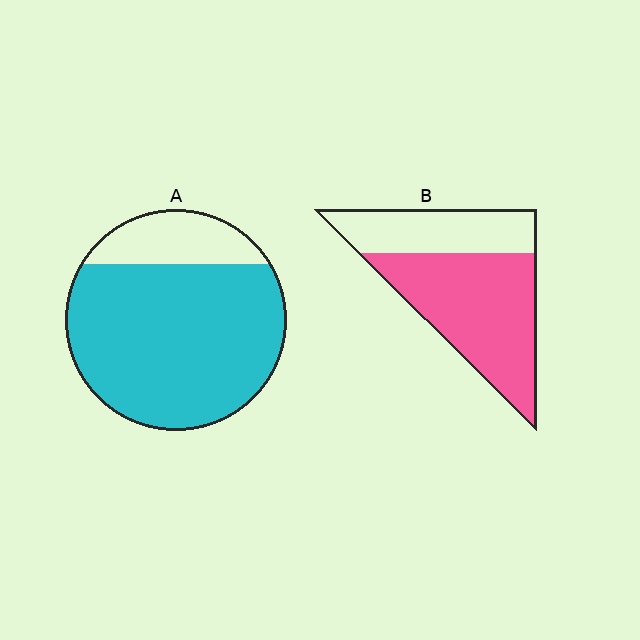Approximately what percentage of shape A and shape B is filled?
A is approximately 80% and B is approximately 65%.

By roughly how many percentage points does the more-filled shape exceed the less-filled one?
By roughly 15 percentage points (A over B).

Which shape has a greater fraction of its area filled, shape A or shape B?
Shape A.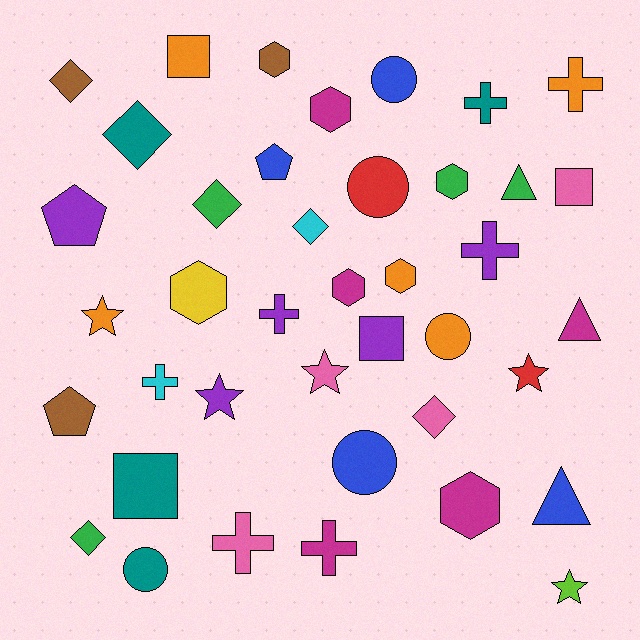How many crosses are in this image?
There are 7 crosses.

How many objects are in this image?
There are 40 objects.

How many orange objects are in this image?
There are 5 orange objects.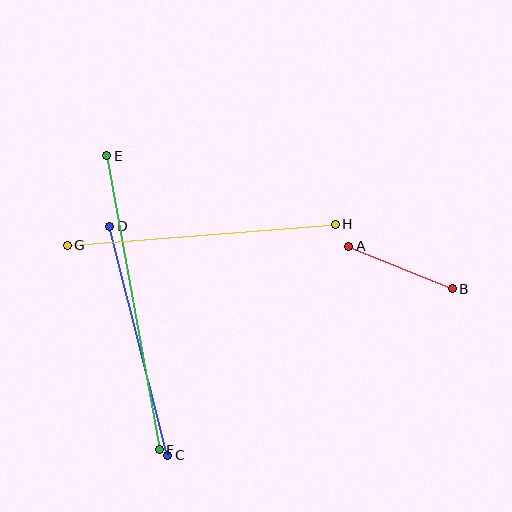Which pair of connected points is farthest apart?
Points E and F are farthest apart.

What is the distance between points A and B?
The distance is approximately 112 pixels.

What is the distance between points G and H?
The distance is approximately 269 pixels.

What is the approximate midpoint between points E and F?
The midpoint is at approximately (133, 303) pixels.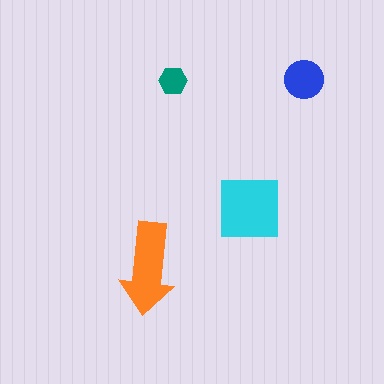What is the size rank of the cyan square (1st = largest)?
1st.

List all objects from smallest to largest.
The teal hexagon, the blue circle, the orange arrow, the cyan square.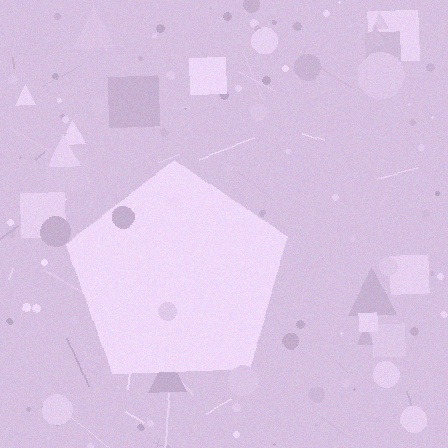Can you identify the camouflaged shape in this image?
The camouflaged shape is a pentagon.